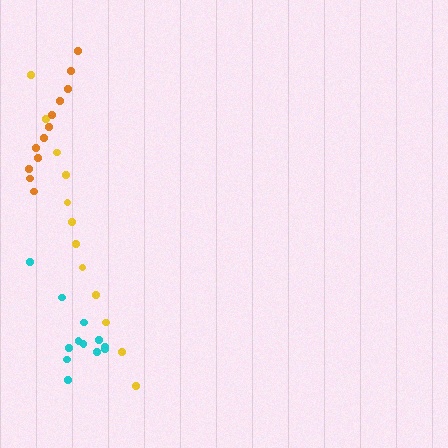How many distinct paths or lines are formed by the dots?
There are 3 distinct paths.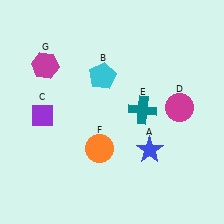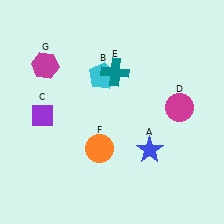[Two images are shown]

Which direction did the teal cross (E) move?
The teal cross (E) moved up.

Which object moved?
The teal cross (E) moved up.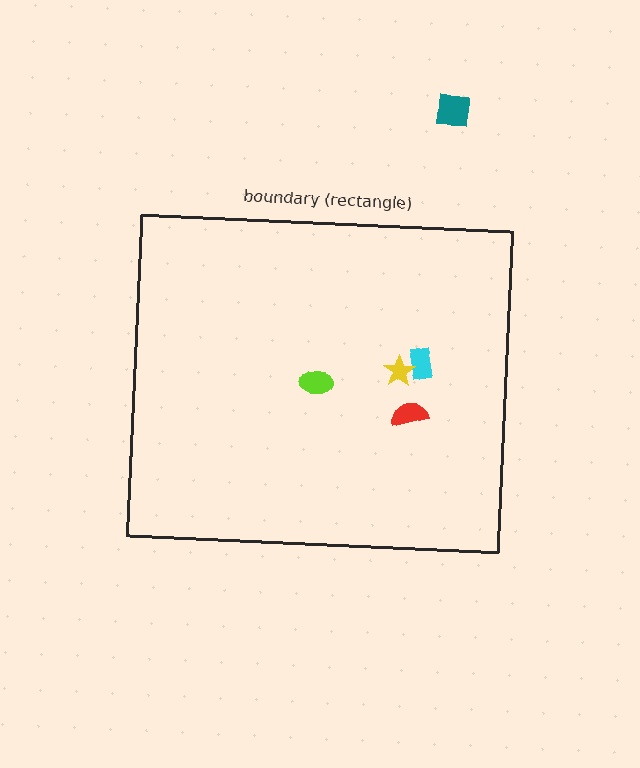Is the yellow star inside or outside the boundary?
Inside.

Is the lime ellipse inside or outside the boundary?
Inside.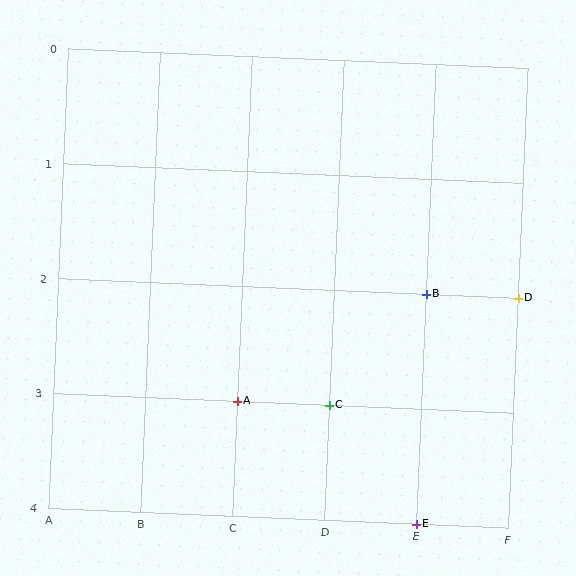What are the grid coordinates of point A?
Point A is at grid coordinates (C, 3).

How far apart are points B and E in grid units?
Points B and E are 2 rows apart.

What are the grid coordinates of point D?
Point D is at grid coordinates (F, 2).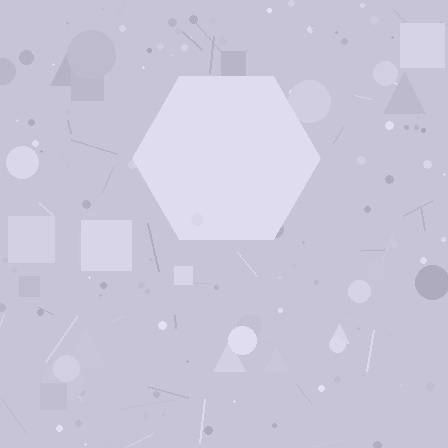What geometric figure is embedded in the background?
A hexagon is embedded in the background.